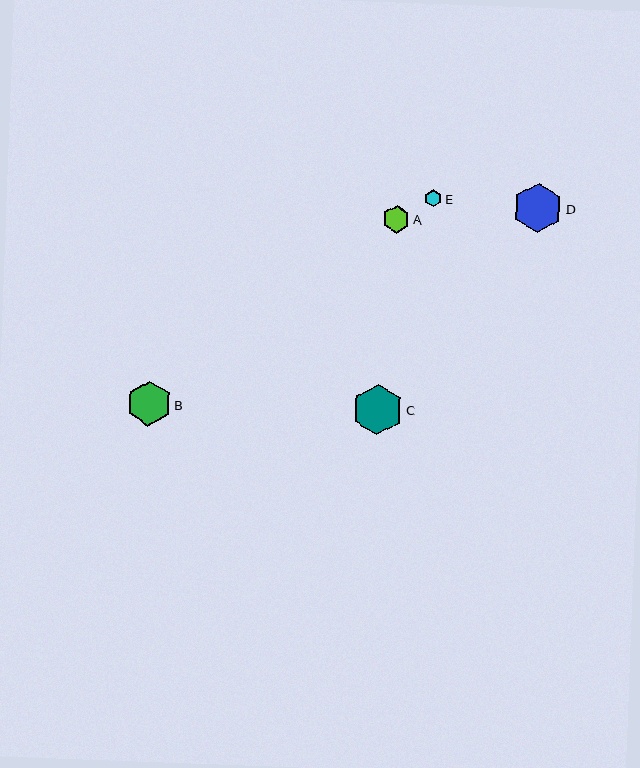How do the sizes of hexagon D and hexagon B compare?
Hexagon D and hexagon B are approximately the same size.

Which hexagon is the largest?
Hexagon C is the largest with a size of approximately 51 pixels.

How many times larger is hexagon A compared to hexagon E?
Hexagon A is approximately 1.6 times the size of hexagon E.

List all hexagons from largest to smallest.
From largest to smallest: C, D, B, A, E.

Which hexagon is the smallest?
Hexagon E is the smallest with a size of approximately 17 pixels.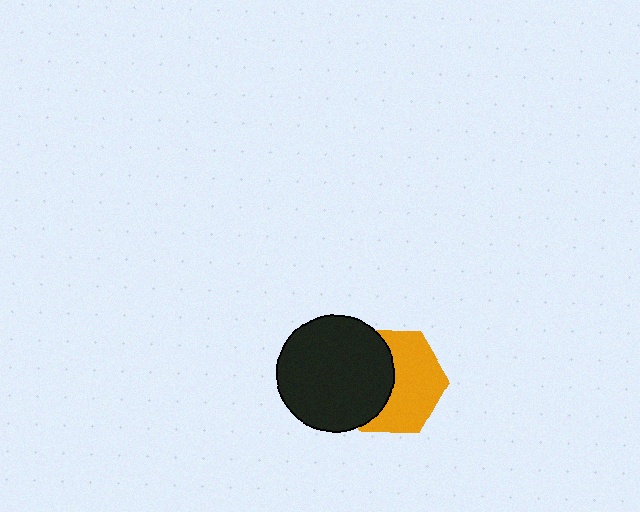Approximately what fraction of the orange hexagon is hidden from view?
Roughly 44% of the orange hexagon is hidden behind the black circle.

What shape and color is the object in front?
The object in front is a black circle.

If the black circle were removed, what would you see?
You would see the complete orange hexagon.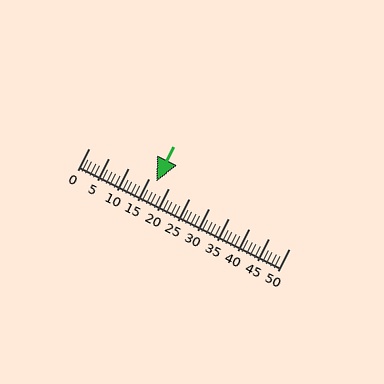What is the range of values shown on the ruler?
The ruler shows values from 0 to 50.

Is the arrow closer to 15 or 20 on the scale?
The arrow is closer to 15.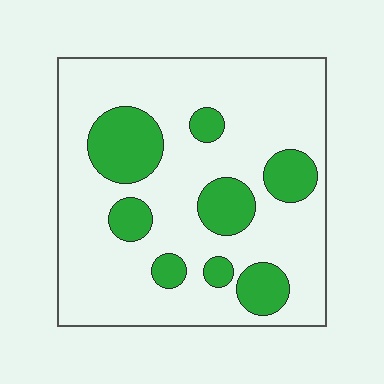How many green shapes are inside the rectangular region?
8.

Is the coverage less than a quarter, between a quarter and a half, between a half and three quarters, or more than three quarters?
Less than a quarter.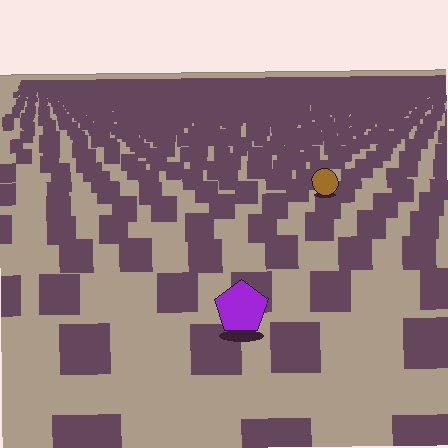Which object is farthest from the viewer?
The brown circle is farthest from the viewer. It appears smaller and the ground texture around it is denser.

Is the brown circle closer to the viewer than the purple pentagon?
No. The purple pentagon is closer — you can tell from the texture gradient: the ground texture is coarser near it.